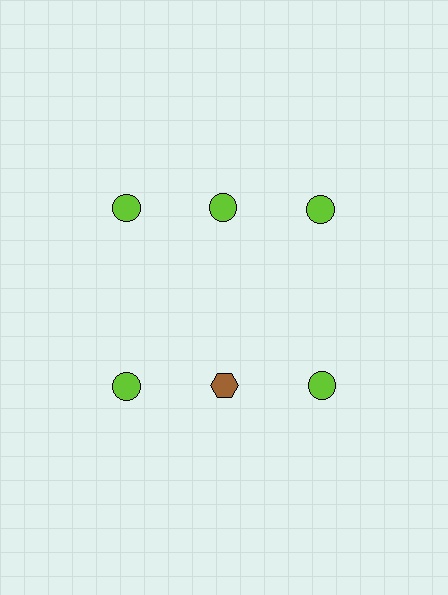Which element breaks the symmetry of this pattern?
The brown hexagon in the second row, second from left column breaks the symmetry. All other shapes are lime circles.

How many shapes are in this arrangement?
There are 6 shapes arranged in a grid pattern.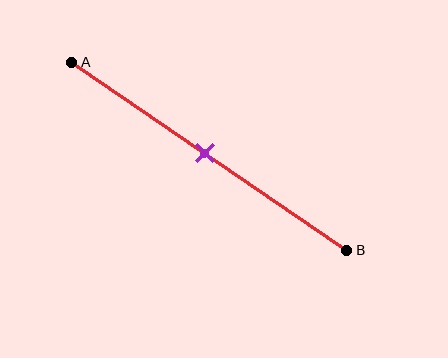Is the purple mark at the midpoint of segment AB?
Yes, the mark is approximately at the midpoint.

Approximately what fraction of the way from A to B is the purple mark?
The purple mark is approximately 50% of the way from A to B.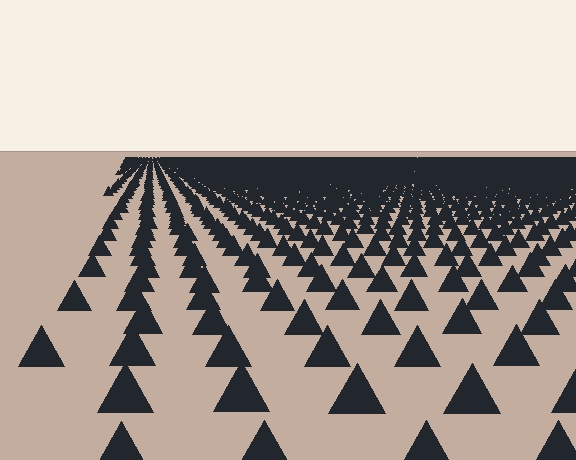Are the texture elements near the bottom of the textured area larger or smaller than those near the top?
Larger. Near the bottom, elements are closer to the viewer and appear at a bigger on-screen size.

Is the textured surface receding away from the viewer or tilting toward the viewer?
The surface is receding away from the viewer. Texture elements get smaller and denser toward the top.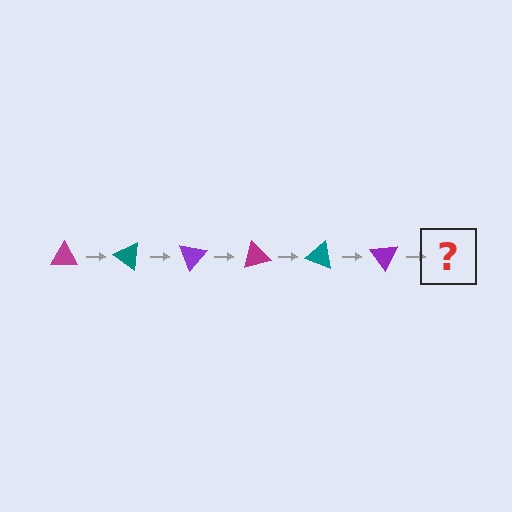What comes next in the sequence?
The next element should be a magenta triangle, rotated 210 degrees from the start.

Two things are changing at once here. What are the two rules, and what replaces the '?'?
The two rules are that it rotates 35 degrees each step and the color cycles through magenta, teal, and purple. The '?' should be a magenta triangle, rotated 210 degrees from the start.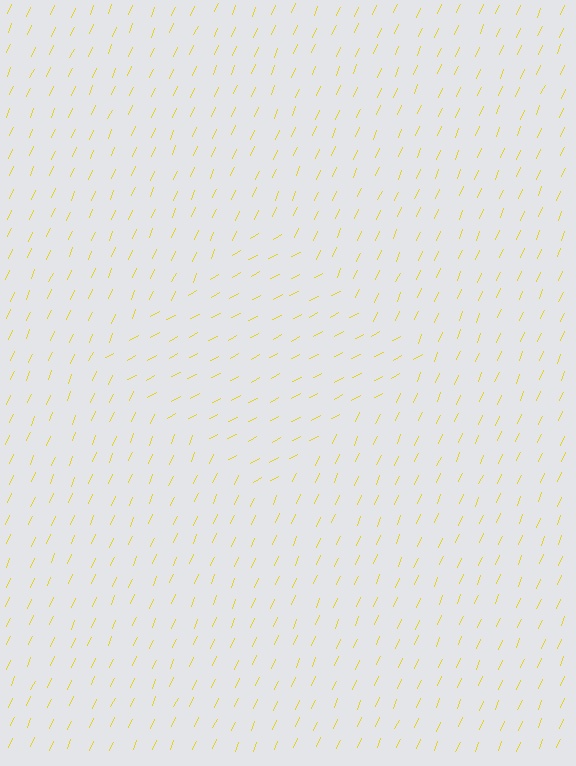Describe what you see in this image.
The image is filled with small yellow line segments. A diamond region in the image has lines oriented differently from the surrounding lines, creating a visible texture boundary.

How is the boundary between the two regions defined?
The boundary is defined purely by a change in line orientation (approximately 39 degrees difference). All lines are the same color and thickness.